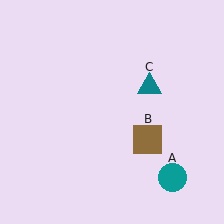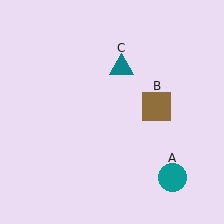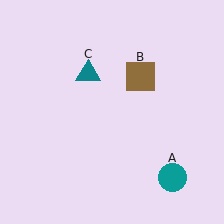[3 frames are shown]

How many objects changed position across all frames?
2 objects changed position: brown square (object B), teal triangle (object C).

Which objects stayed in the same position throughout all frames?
Teal circle (object A) remained stationary.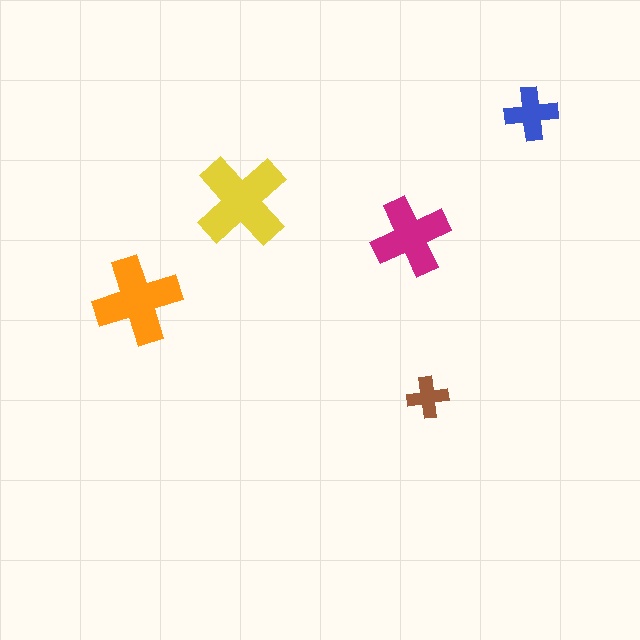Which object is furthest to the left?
The orange cross is leftmost.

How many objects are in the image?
There are 5 objects in the image.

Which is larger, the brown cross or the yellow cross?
The yellow one.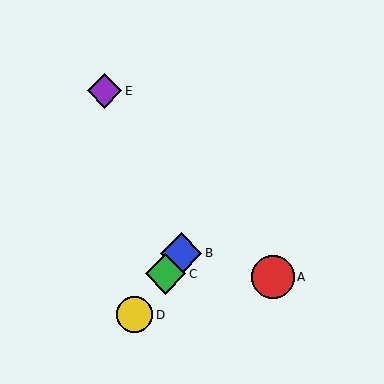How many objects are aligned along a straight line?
3 objects (B, C, D) are aligned along a straight line.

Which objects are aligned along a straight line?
Objects B, C, D are aligned along a straight line.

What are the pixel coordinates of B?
Object B is at (181, 253).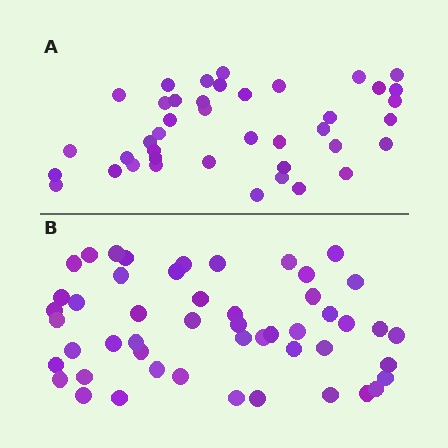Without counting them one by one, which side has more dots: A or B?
Region B (the bottom region) has more dots.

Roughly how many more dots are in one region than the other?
Region B has roughly 8 or so more dots than region A.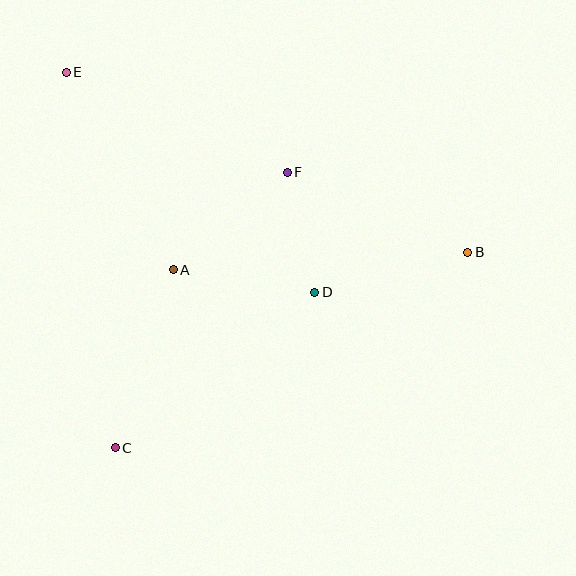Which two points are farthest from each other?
Points B and E are farthest from each other.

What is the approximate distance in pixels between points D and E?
The distance between D and E is approximately 331 pixels.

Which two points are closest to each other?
Points D and F are closest to each other.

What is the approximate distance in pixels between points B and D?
The distance between B and D is approximately 158 pixels.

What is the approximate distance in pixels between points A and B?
The distance between A and B is approximately 295 pixels.